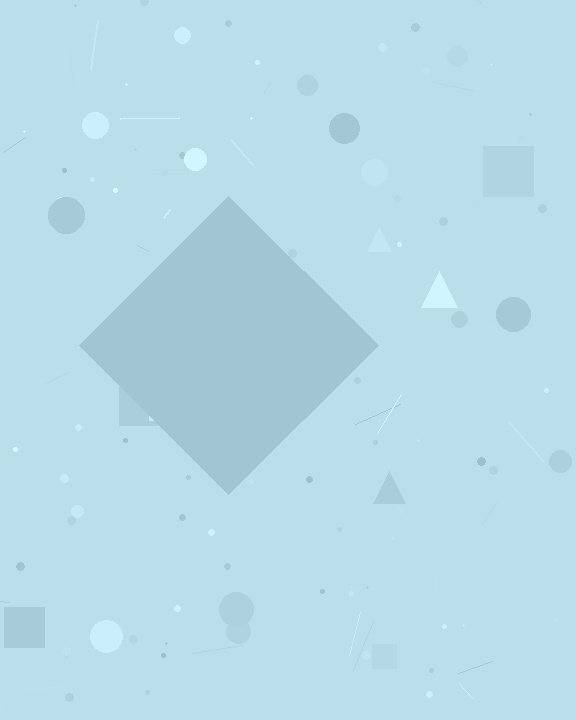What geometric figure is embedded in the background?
A diamond is embedded in the background.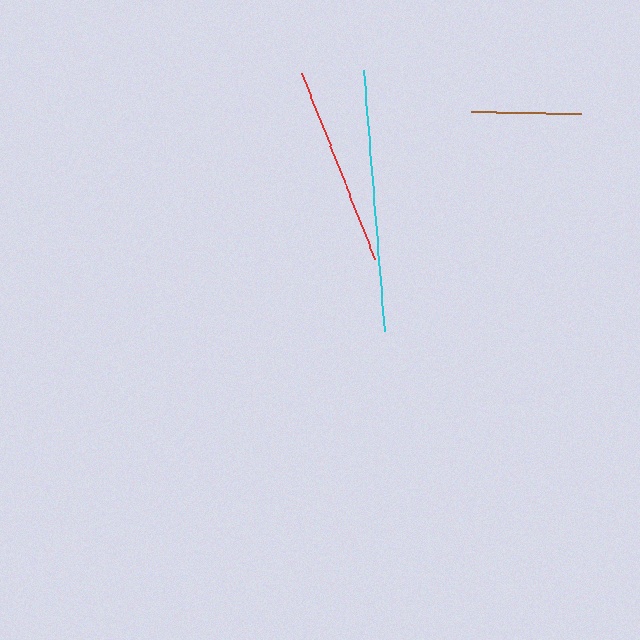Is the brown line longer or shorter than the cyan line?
The cyan line is longer than the brown line.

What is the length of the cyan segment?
The cyan segment is approximately 263 pixels long.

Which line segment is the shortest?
The brown line is the shortest at approximately 109 pixels.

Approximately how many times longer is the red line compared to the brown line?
The red line is approximately 1.8 times the length of the brown line.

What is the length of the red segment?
The red segment is approximately 200 pixels long.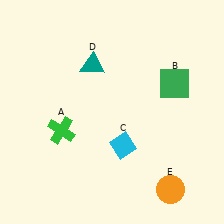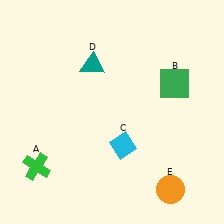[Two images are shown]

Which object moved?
The green cross (A) moved down.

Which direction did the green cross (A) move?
The green cross (A) moved down.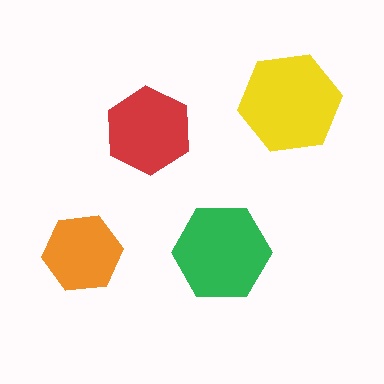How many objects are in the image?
There are 4 objects in the image.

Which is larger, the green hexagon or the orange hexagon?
The green one.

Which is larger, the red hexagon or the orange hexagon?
The red one.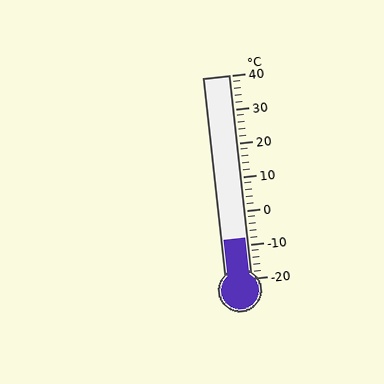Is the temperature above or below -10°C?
The temperature is above -10°C.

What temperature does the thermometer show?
The thermometer shows approximately -8°C.